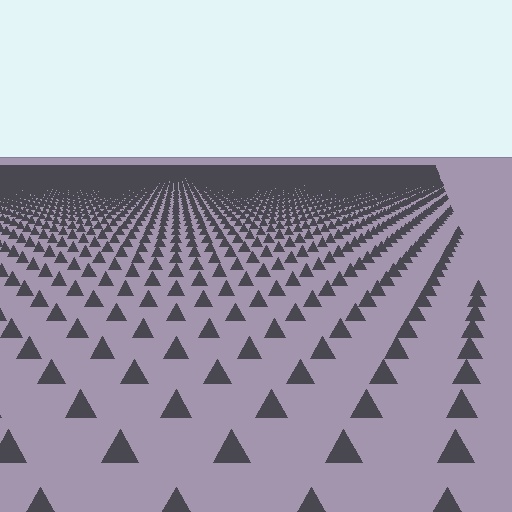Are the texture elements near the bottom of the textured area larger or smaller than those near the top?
Larger. Near the bottom, elements are closer to the viewer and appear at a bigger on-screen size.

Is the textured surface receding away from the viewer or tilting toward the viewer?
The surface is receding away from the viewer. Texture elements get smaller and denser toward the top.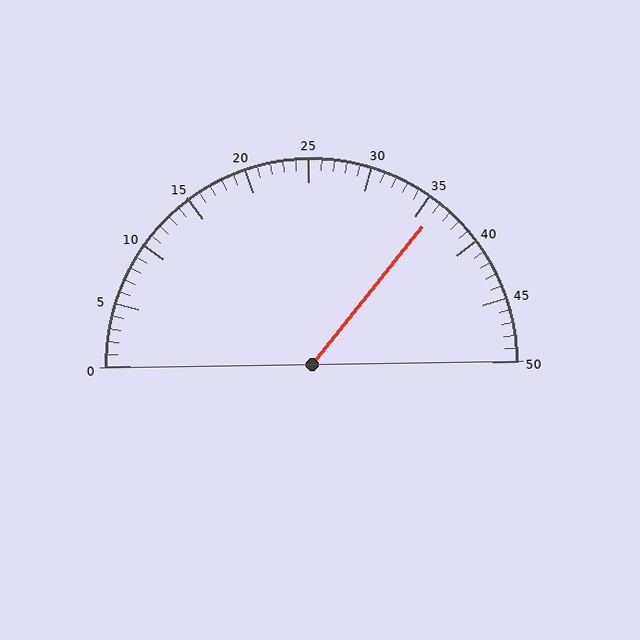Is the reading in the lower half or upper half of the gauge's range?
The reading is in the upper half of the range (0 to 50).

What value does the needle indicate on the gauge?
The needle indicates approximately 36.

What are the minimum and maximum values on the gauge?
The gauge ranges from 0 to 50.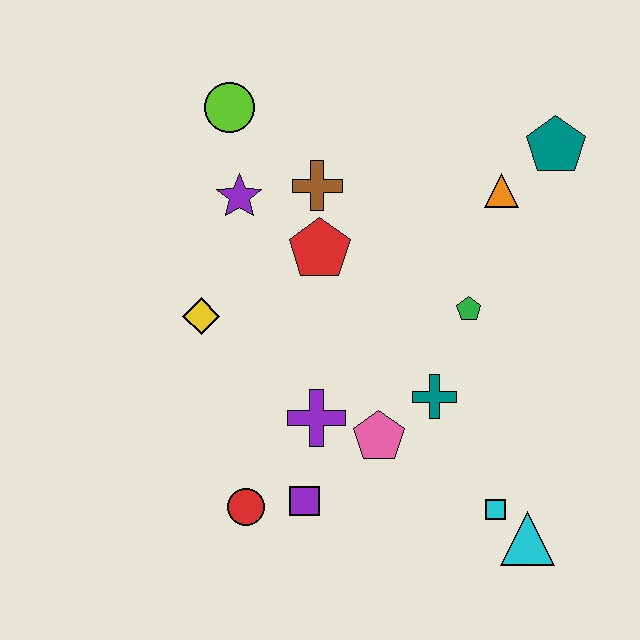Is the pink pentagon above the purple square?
Yes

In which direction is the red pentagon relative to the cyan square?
The red pentagon is above the cyan square.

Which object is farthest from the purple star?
The cyan triangle is farthest from the purple star.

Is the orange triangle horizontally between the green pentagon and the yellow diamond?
No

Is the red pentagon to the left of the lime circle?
No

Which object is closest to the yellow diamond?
The purple star is closest to the yellow diamond.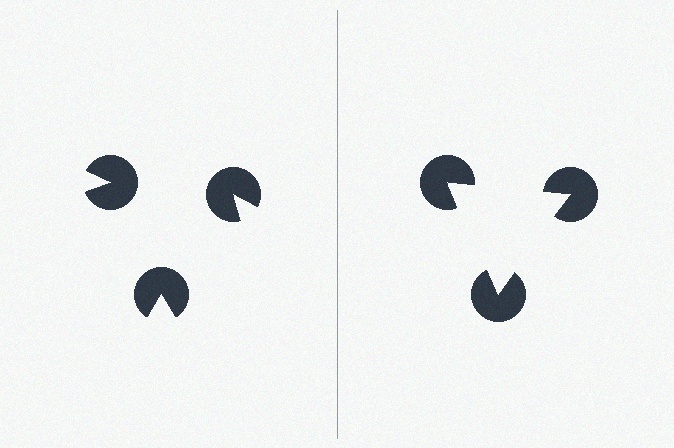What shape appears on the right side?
An illusory triangle.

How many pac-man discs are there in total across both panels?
6 — 3 on each side.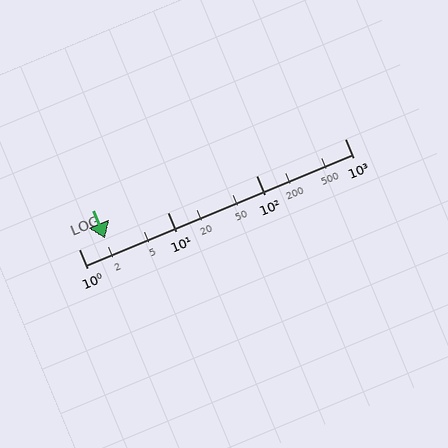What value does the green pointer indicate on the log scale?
The pointer indicates approximately 2.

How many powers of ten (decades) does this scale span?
The scale spans 3 decades, from 1 to 1000.